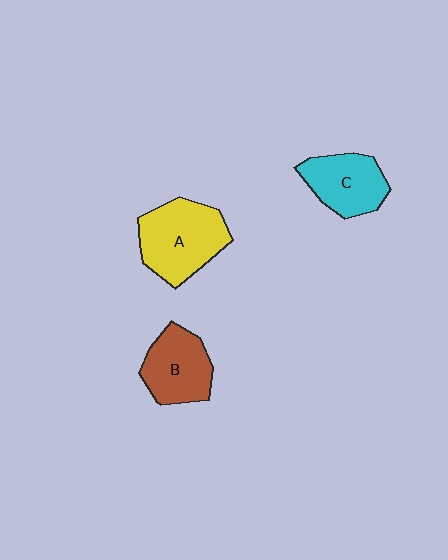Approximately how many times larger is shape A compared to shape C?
Approximately 1.3 times.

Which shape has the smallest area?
Shape C (cyan).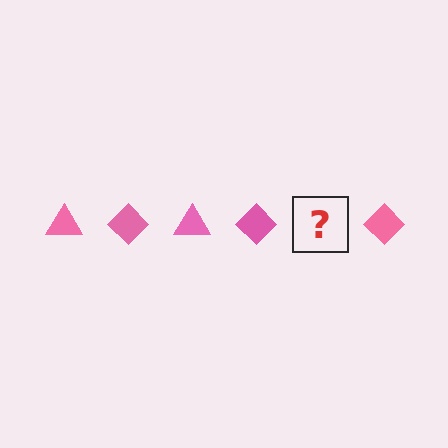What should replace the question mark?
The question mark should be replaced with a pink triangle.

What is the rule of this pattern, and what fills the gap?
The rule is that the pattern cycles through triangle, diamond shapes in pink. The gap should be filled with a pink triangle.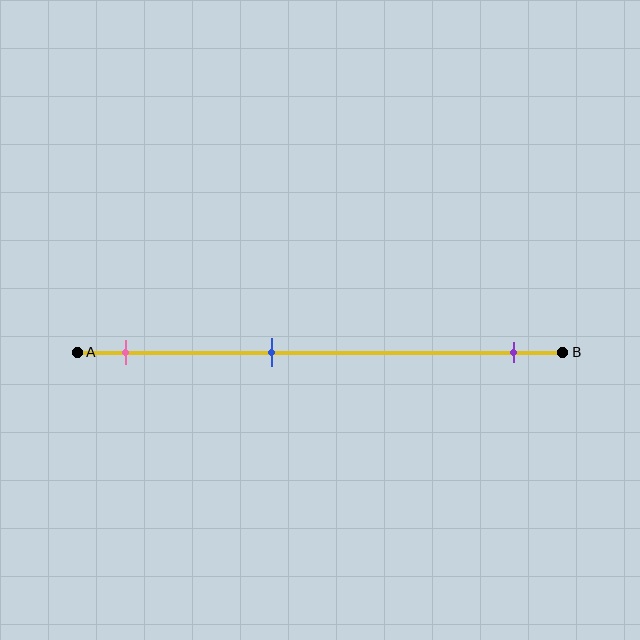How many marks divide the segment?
There are 3 marks dividing the segment.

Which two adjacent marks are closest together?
The pink and blue marks are the closest adjacent pair.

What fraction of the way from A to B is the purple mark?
The purple mark is approximately 90% (0.9) of the way from A to B.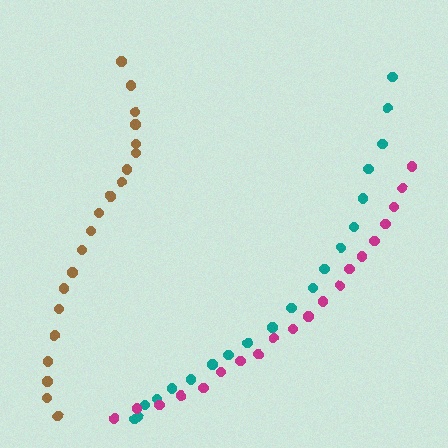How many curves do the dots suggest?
There are 3 distinct paths.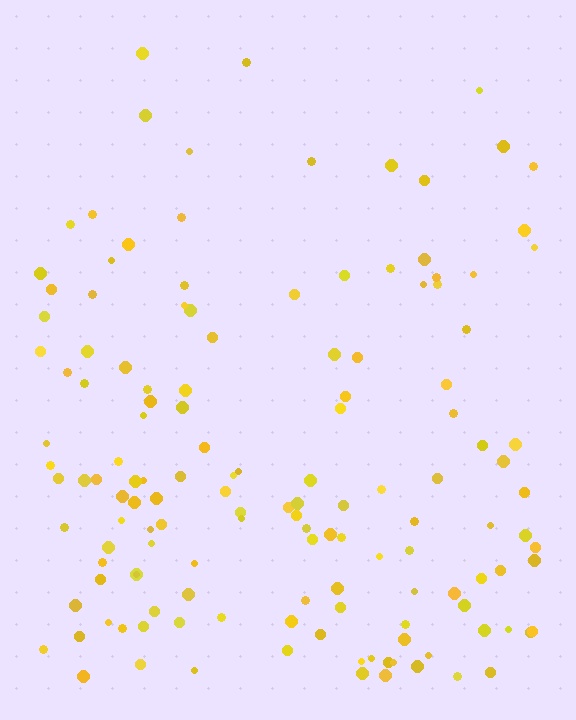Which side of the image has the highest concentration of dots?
The bottom.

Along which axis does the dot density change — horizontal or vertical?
Vertical.